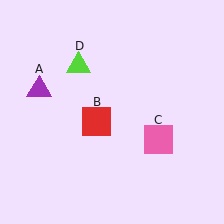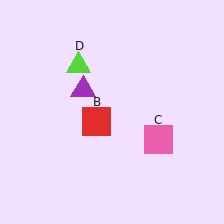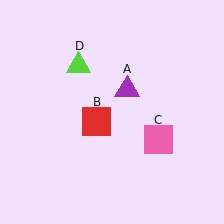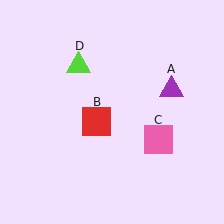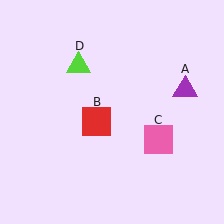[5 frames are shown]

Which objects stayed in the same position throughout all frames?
Red square (object B) and pink square (object C) and lime triangle (object D) remained stationary.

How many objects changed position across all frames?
1 object changed position: purple triangle (object A).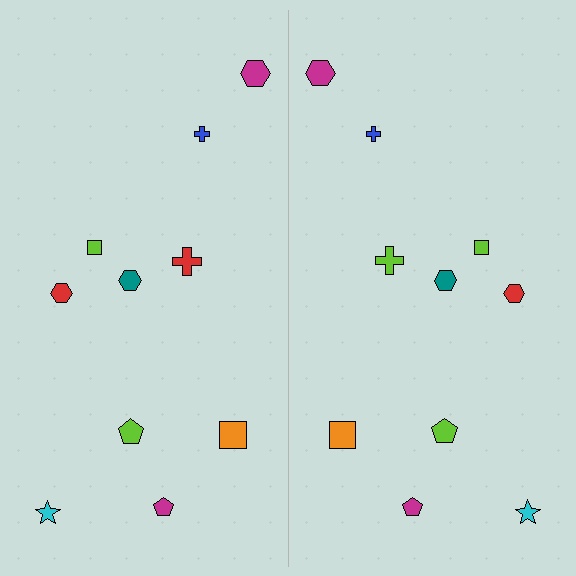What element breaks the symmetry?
The lime cross on the right side breaks the symmetry — its mirror counterpart is red.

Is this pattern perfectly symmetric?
No, the pattern is not perfectly symmetric. The lime cross on the right side breaks the symmetry — its mirror counterpart is red.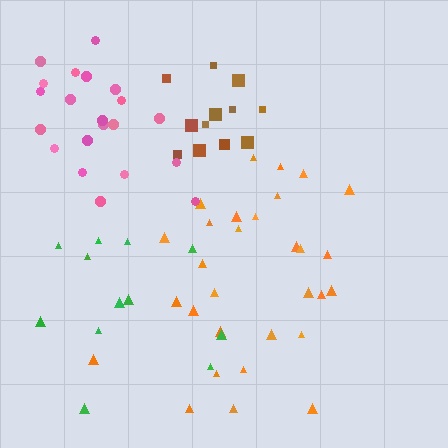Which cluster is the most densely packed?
Brown.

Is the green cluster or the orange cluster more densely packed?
Orange.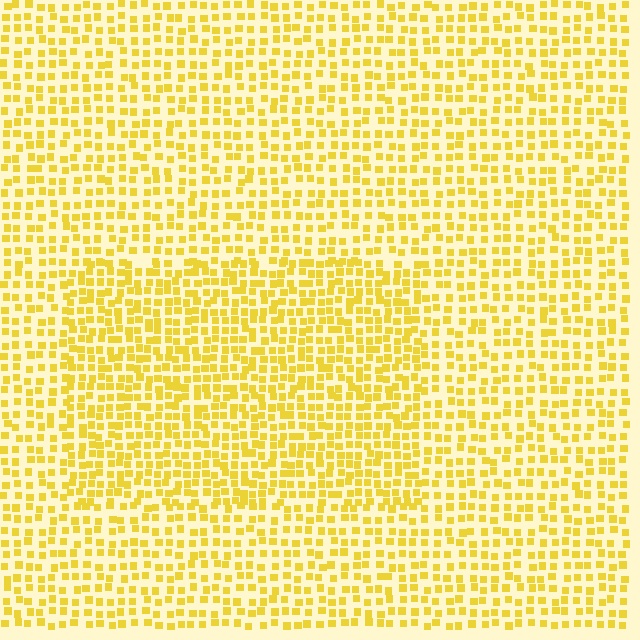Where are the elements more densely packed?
The elements are more densely packed inside the rectangle boundary.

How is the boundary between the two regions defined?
The boundary is defined by a change in element density (approximately 1.5x ratio). All elements are the same color, size, and shape.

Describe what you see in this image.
The image contains small yellow elements arranged at two different densities. A rectangle-shaped region is visible where the elements are more densely packed than the surrounding area.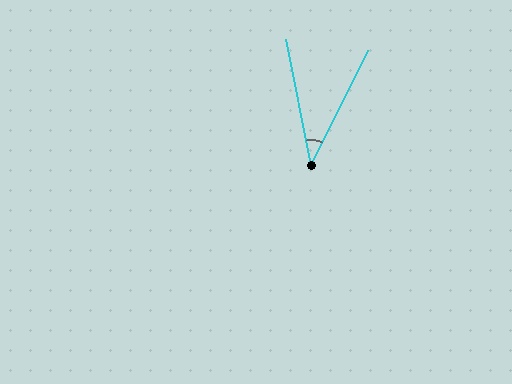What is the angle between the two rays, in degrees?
Approximately 38 degrees.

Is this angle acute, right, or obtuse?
It is acute.